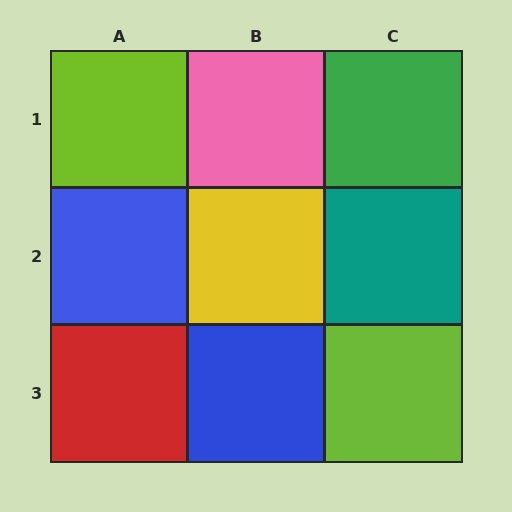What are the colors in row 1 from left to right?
Lime, pink, green.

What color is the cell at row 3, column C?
Lime.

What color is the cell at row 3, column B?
Blue.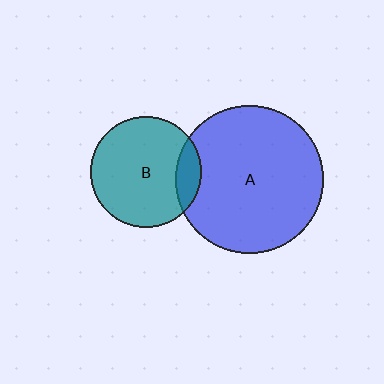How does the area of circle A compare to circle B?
Approximately 1.8 times.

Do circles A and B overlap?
Yes.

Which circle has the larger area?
Circle A (blue).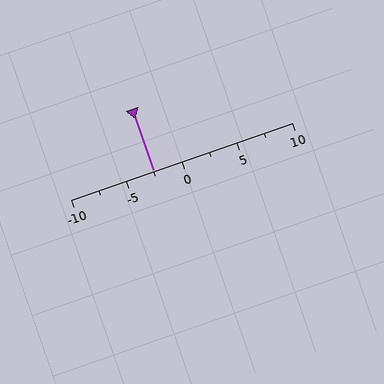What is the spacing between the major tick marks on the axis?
The major ticks are spaced 5 apart.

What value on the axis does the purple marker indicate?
The marker indicates approximately -2.5.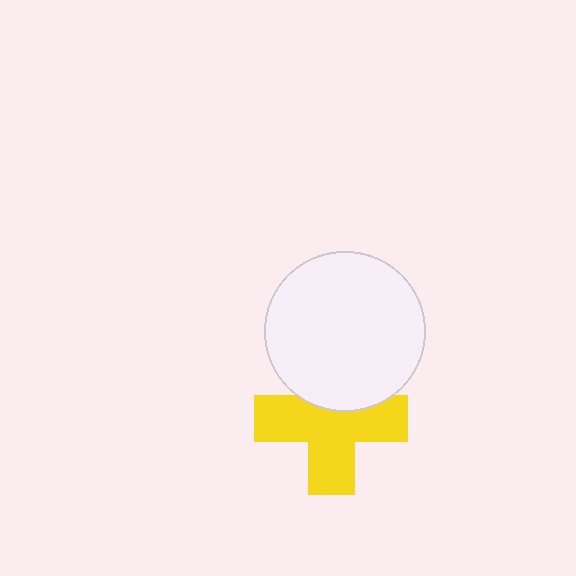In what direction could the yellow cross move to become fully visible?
The yellow cross could move down. That would shift it out from behind the white circle entirely.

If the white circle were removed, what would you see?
You would see the complete yellow cross.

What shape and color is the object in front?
The object in front is a white circle.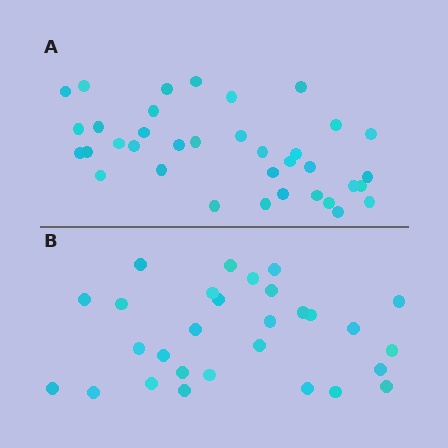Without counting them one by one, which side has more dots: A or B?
Region A (the top region) has more dots.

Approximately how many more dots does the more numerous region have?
Region A has roughly 8 or so more dots than region B.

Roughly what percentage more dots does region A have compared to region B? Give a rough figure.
About 25% more.